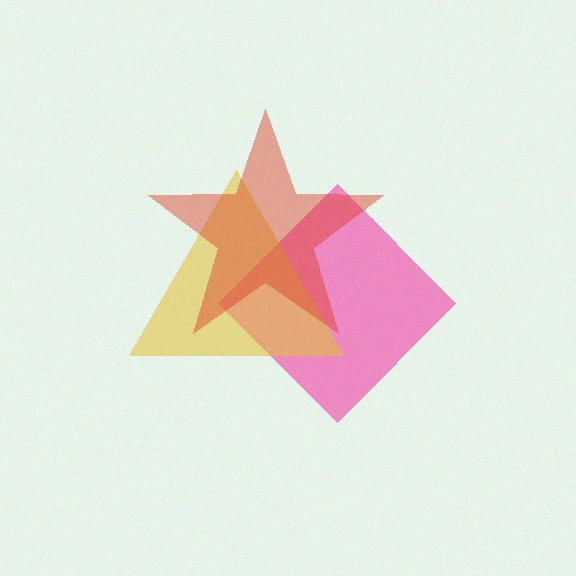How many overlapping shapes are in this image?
There are 3 overlapping shapes in the image.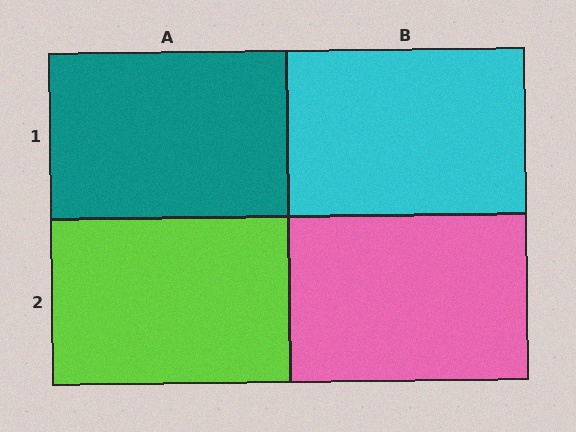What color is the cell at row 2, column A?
Lime.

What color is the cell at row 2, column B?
Pink.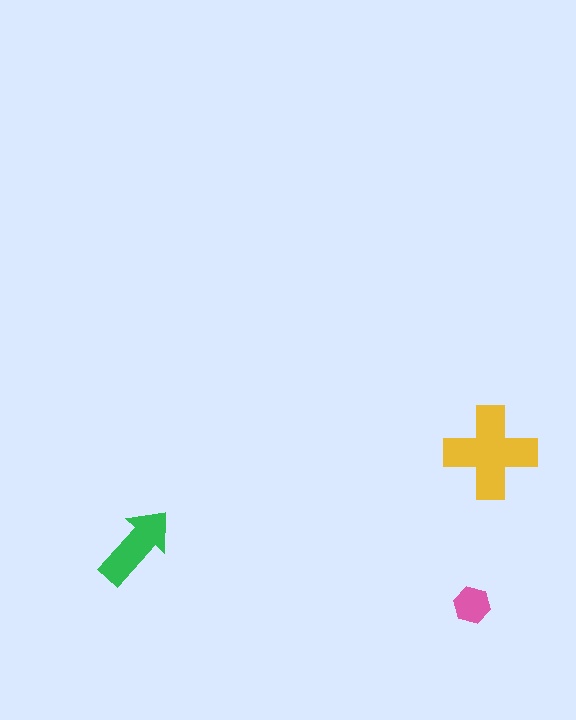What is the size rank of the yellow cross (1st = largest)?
1st.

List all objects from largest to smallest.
The yellow cross, the green arrow, the pink hexagon.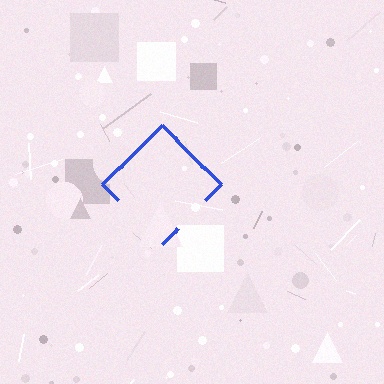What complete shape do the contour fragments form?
The contour fragments form a diamond.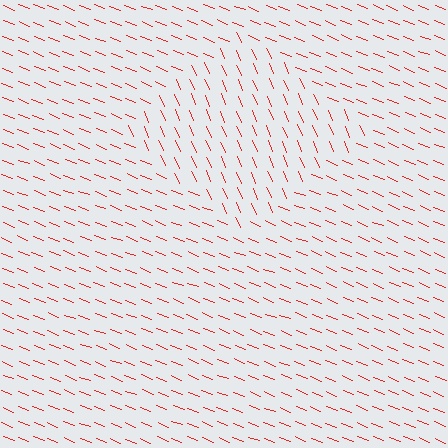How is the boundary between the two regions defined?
The boundary is defined purely by a change in line orientation (approximately 45 degrees difference). All lines are the same color and thickness.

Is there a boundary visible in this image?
Yes, there is a texture boundary formed by a change in line orientation.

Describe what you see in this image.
The image is filled with small red line segments. A diamond region in the image has lines oriented differently from the surrounding lines, creating a visible texture boundary.